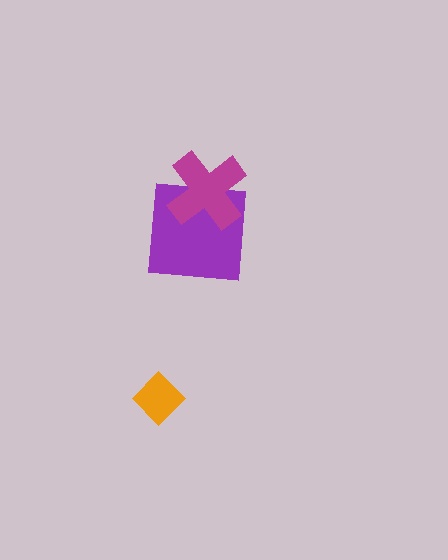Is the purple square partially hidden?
Yes, it is partially covered by another shape.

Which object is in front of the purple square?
The magenta cross is in front of the purple square.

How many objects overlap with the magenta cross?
1 object overlaps with the magenta cross.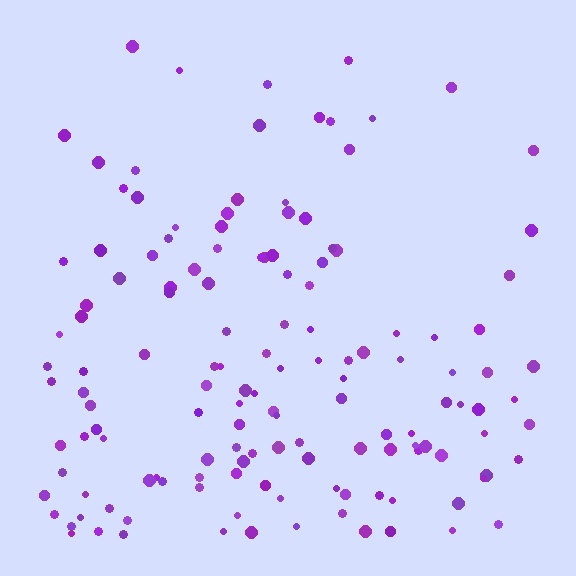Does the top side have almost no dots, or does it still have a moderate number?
Still a moderate number, just noticeably fewer than the bottom.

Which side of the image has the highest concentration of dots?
The bottom.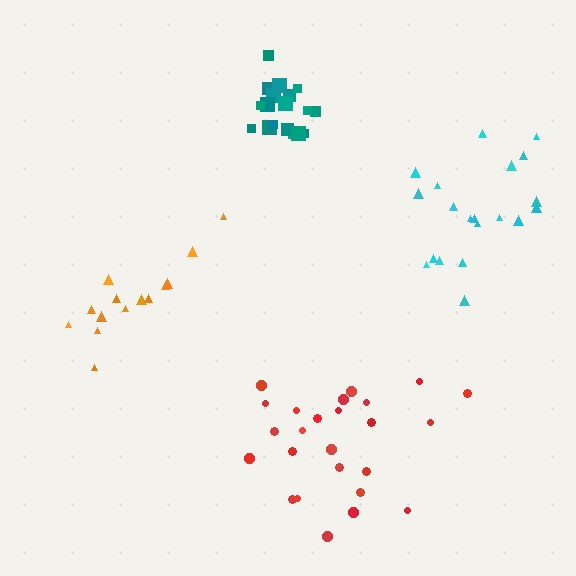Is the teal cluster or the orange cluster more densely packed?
Teal.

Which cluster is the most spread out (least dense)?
Orange.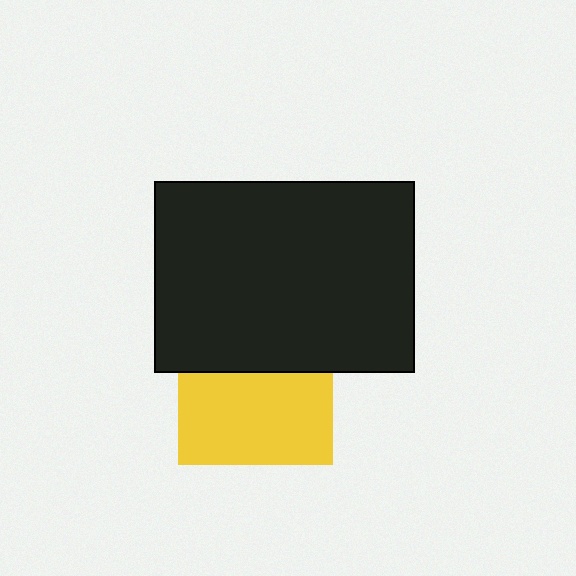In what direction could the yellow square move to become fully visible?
The yellow square could move down. That would shift it out from behind the black rectangle entirely.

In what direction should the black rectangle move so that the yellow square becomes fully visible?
The black rectangle should move up. That is the shortest direction to clear the overlap and leave the yellow square fully visible.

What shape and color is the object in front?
The object in front is a black rectangle.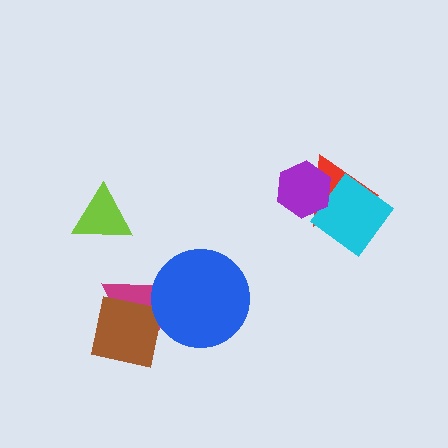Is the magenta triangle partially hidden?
Yes, it is partially covered by another shape.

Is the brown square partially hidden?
No, no other shape covers it.